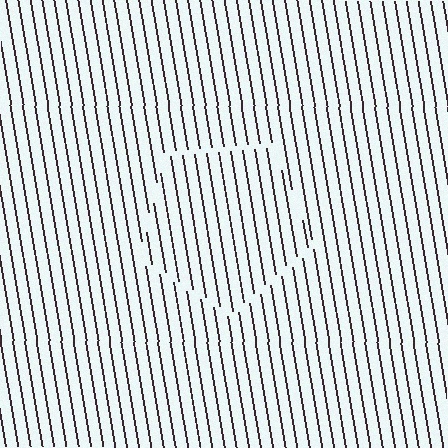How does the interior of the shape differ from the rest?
The interior of the shape contains the same grating, shifted by half a period — the contour is defined by the phase discontinuity where line-ends from the inner and outer gratings abut.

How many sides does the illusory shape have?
5 sides — the line-ends trace a pentagon.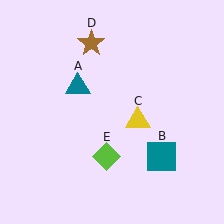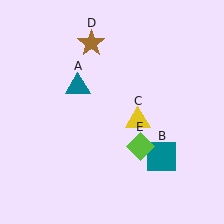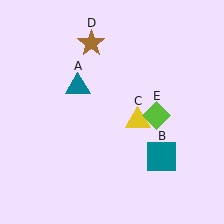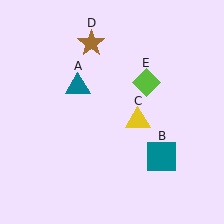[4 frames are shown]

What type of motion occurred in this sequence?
The lime diamond (object E) rotated counterclockwise around the center of the scene.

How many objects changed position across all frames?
1 object changed position: lime diamond (object E).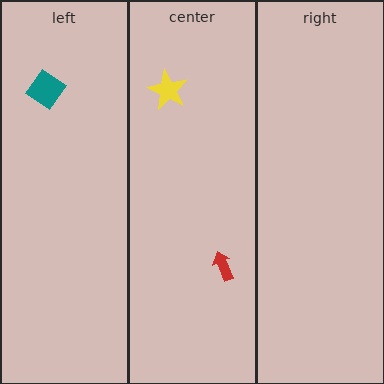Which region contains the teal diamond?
The left region.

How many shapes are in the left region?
1.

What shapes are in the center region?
The yellow star, the red arrow.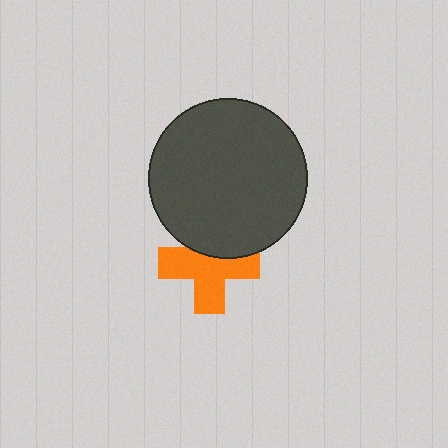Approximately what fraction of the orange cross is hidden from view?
Roughly 32% of the orange cross is hidden behind the dark gray circle.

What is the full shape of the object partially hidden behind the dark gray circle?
The partially hidden object is an orange cross.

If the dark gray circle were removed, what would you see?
You would see the complete orange cross.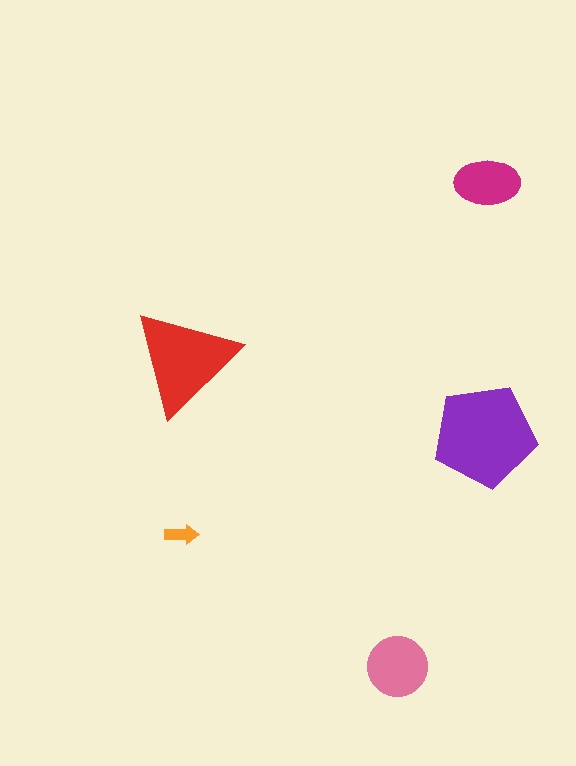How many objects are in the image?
There are 5 objects in the image.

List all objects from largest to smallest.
The purple pentagon, the red triangle, the pink circle, the magenta ellipse, the orange arrow.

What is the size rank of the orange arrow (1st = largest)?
5th.